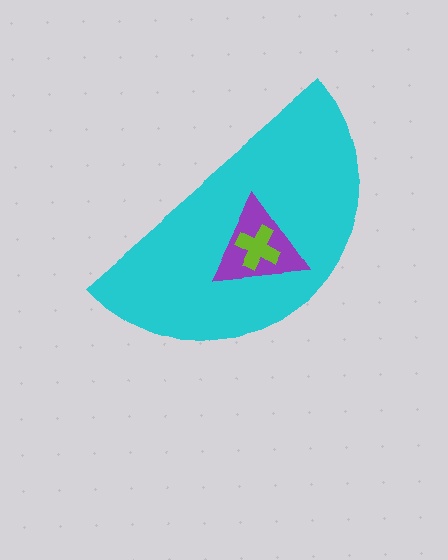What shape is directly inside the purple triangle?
The lime cross.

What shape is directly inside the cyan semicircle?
The purple triangle.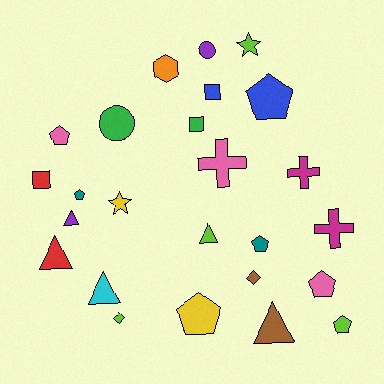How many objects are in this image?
There are 25 objects.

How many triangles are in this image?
There are 5 triangles.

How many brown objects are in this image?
There are 2 brown objects.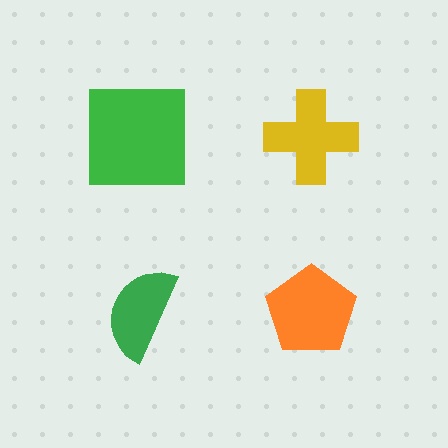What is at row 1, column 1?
A green square.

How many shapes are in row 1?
2 shapes.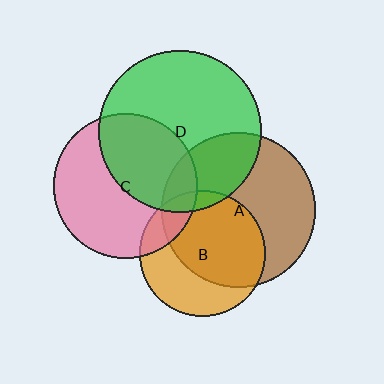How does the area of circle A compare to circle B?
Approximately 1.5 times.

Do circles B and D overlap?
Yes.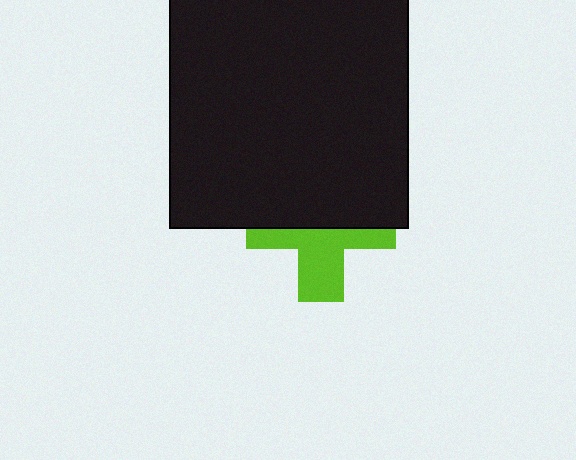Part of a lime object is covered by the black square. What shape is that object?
It is a cross.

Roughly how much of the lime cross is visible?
About half of it is visible (roughly 46%).